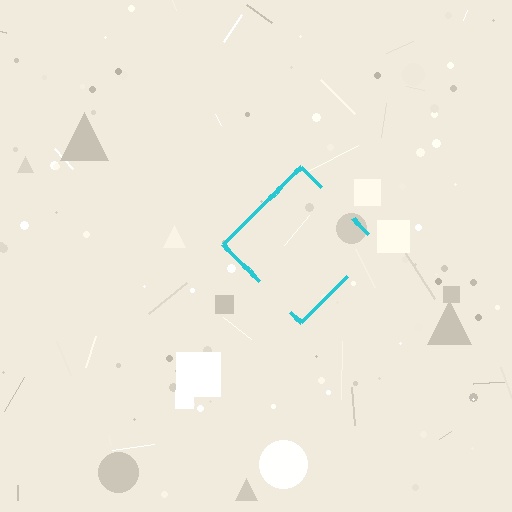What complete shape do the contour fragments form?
The contour fragments form a diamond.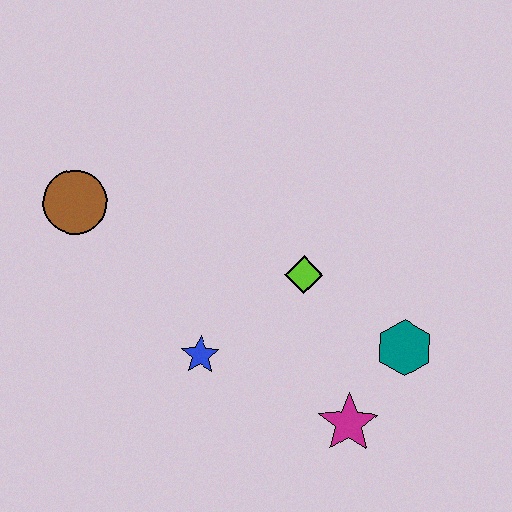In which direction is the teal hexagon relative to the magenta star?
The teal hexagon is above the magenta star.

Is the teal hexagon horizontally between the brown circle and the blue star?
No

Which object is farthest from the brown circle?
The teal hexagon is farthest from the brown circle.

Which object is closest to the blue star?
The lime diamond is closest to the blue star.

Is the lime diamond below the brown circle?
Yes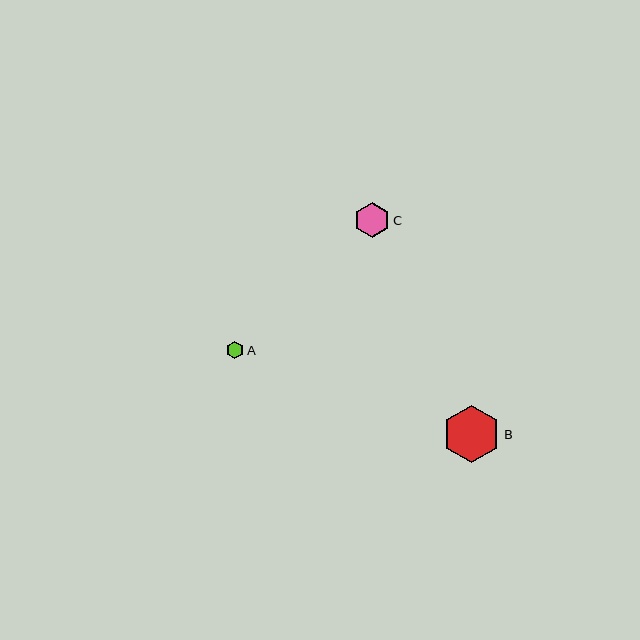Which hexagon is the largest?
Hexagon B is the largest with a size of approximately 58 pixels.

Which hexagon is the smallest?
Hexagon A is the smallest with a size of approximately 18 pixels.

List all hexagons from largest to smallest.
From largest to smallest: B, C, A.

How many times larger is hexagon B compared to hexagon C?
Hexagon B is approximately 1.6 times the size of hexagon C.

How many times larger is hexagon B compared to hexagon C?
Hexagon B is approximately 1.6 times the size of hexagon C.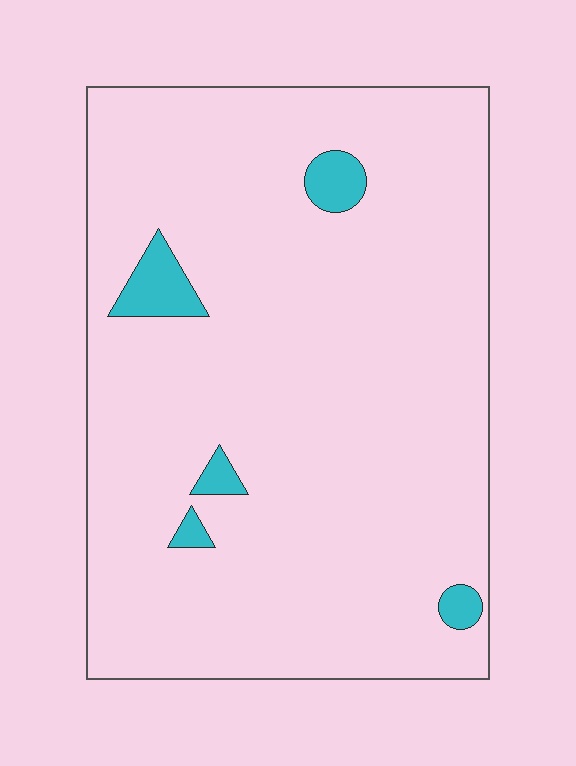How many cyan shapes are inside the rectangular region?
5.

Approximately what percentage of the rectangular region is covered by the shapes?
Approximately 5%.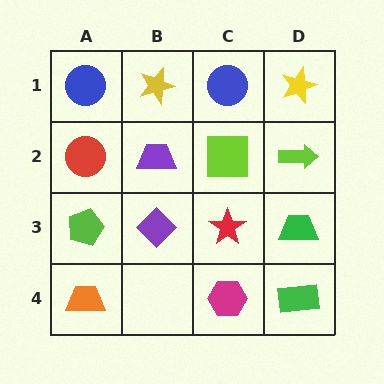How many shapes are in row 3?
4 shapes.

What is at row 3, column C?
A red star.